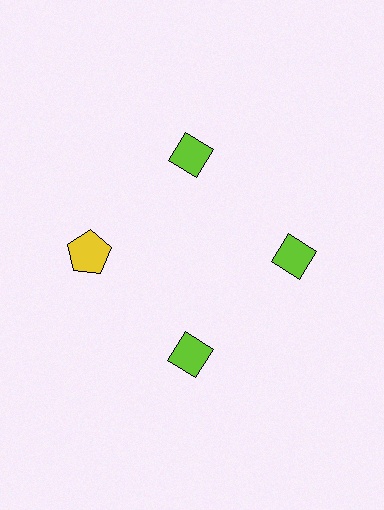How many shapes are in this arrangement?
There are 4 shapes arranged in a ring pattern.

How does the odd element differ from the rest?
It differs in both color (yellow instead of lime) and shape (pentagon instead of diamond).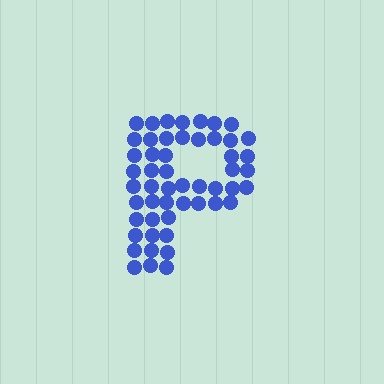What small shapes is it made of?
It is made of small circles.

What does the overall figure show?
The overall figure shows the letter P.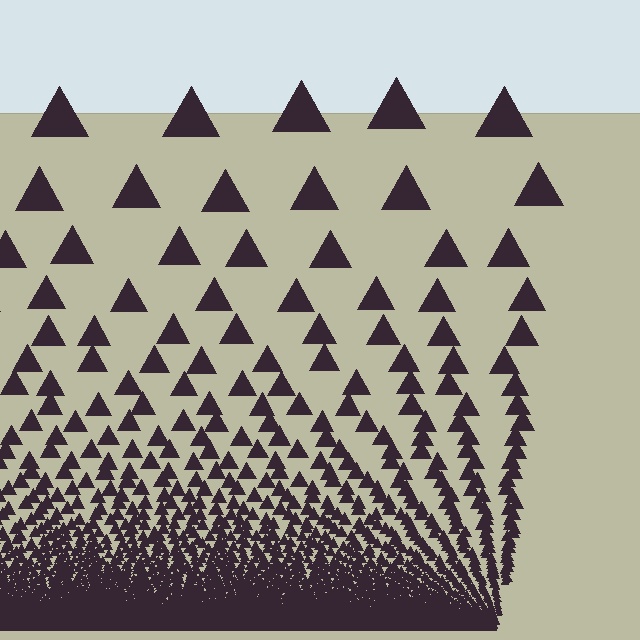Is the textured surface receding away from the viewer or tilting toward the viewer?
The surface appears to tilt toward the viewer. Texture elements get larger and sparser toward the top.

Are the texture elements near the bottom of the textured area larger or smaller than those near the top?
Smaller. The gradient is inverted — elements near the bottom are smaller and denser.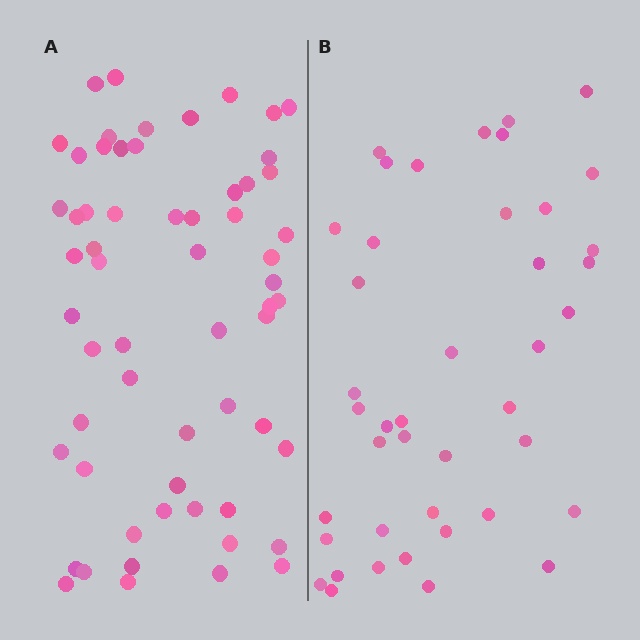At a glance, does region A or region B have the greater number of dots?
Region A (the left region) has more dots.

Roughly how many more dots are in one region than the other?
Region A has approximately 20 more dots than region B.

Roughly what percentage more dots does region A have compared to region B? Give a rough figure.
About 45% more.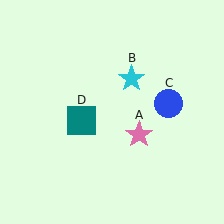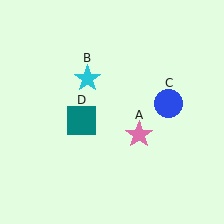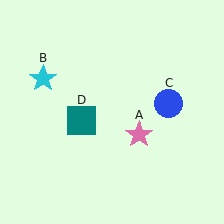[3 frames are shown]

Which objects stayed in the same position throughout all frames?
Pink star (object A) and blue circle (object C) and teal square (object D) remained stationary.